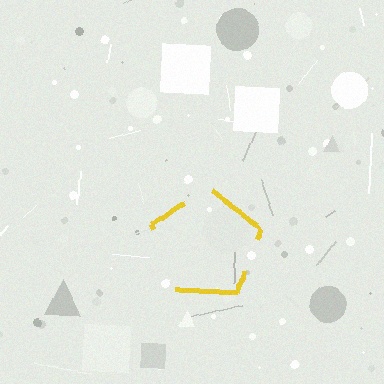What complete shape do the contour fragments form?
The contour fragments form a pentagon.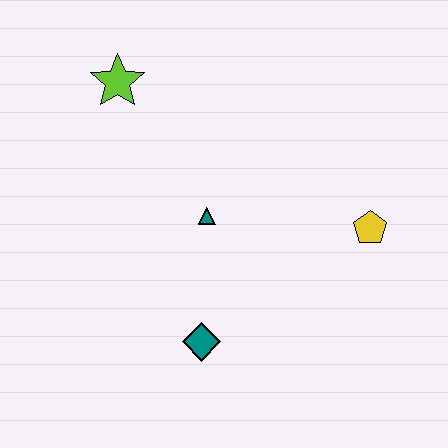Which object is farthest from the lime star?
The yellow pentagon is farthest from the lime star.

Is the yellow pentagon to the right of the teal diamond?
Yes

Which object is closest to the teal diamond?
The teal triangle is closest to the teal diamond.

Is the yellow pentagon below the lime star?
Yes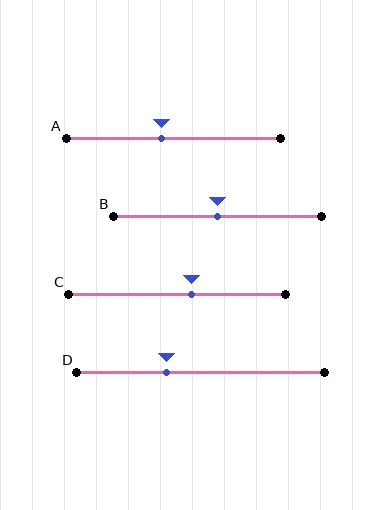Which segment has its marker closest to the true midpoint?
Segment B has its marker closest to the true midpoint.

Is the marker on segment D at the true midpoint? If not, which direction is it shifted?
No, the marker on segment D is shifted to the left by about 14% of the segment length.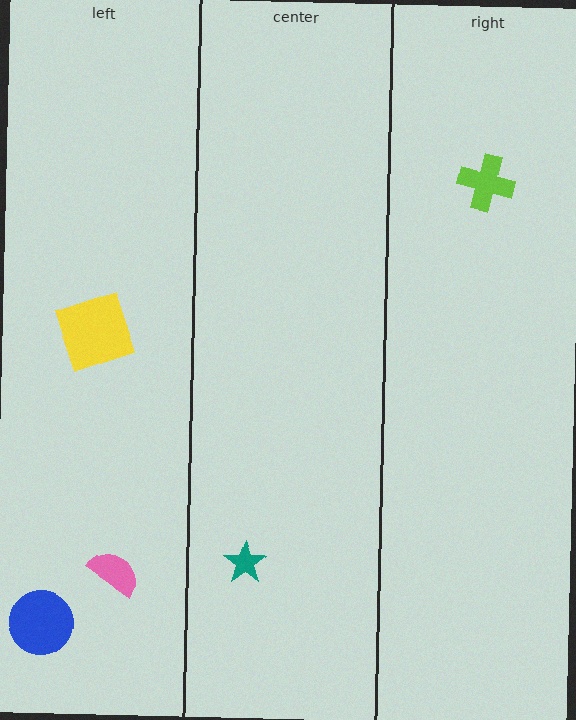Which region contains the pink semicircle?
The left region.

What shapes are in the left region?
The blue circle, the pink semicircle, the yellow square.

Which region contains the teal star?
The center region.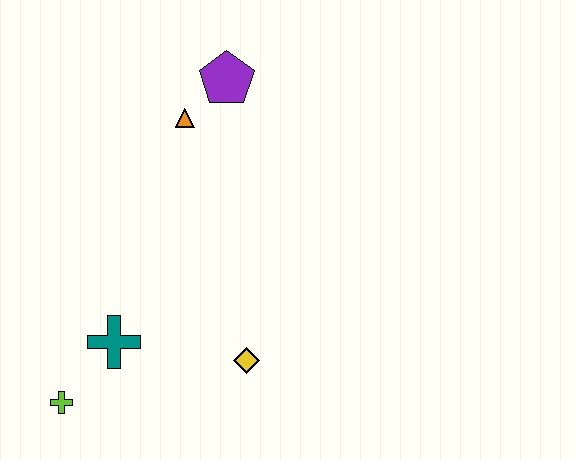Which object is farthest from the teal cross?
The purple pentagon is farthest from the teal cross.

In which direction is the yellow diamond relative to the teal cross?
The yellow diamond is to the right of the teal cross.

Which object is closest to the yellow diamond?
The teal cross is closest to the yellow diamond.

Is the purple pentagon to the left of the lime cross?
No